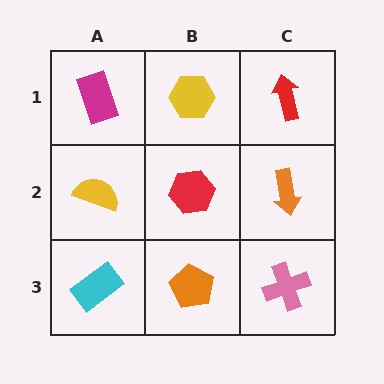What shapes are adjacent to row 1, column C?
An orange arrow (row 2, column C), a yellow hexagon (row 1, column B).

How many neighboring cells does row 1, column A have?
2.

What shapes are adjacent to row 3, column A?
A yellow semicircle (row 2, column A), an orange pentagon (row 3, column B).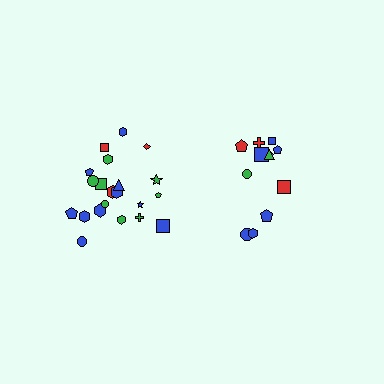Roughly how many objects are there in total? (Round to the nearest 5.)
Roughly 35 objects in total.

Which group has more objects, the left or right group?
The left group.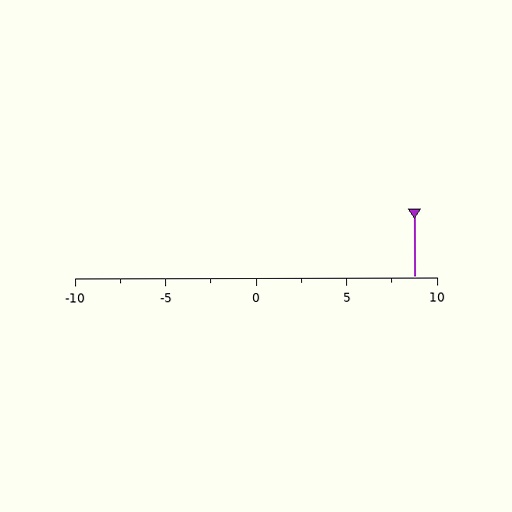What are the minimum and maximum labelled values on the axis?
The axis runs from -10 to 10.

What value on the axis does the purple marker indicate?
The marker indicates approximately 8.8.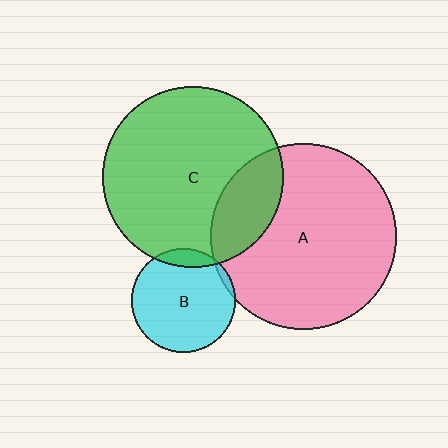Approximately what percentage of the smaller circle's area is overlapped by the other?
Approximately 10%.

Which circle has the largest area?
Circle A (pink).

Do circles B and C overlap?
Yes.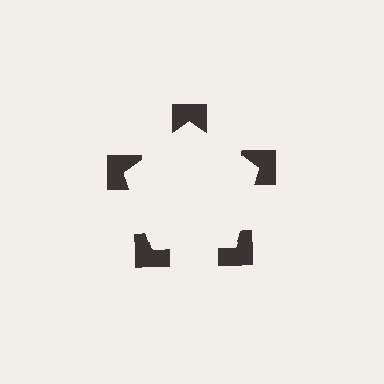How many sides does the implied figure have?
5 sides.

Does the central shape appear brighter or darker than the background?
It typically appears slightly brighter than the background, even though no actual brightness change is drawn.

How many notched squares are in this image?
There are 5 — one at each vertex of the illusory pentagon.